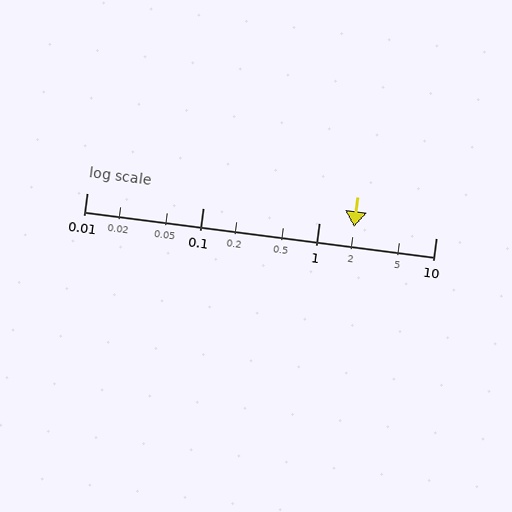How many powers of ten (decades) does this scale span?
The scale spans 3 decades, from 0.01 to 10.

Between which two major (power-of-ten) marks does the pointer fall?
The pointer is between 1 and 10.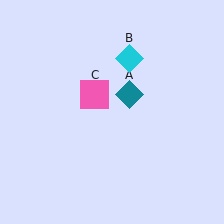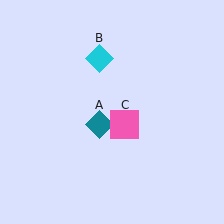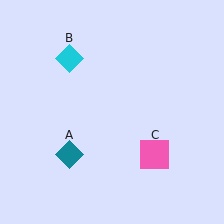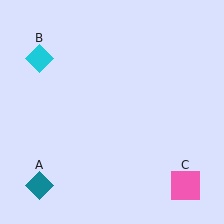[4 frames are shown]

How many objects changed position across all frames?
3 objects changed position: teal diamond (object A), cyan diamond (object B), pink square (object C).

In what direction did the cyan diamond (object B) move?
The cyan diamond (object B) moved left.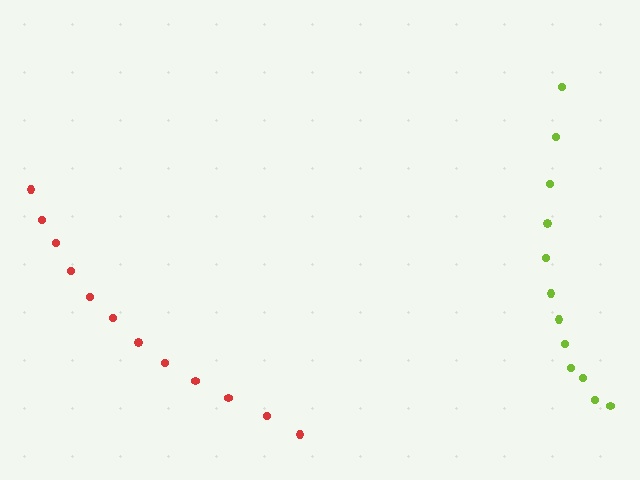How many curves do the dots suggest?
There are 2 distinct paths.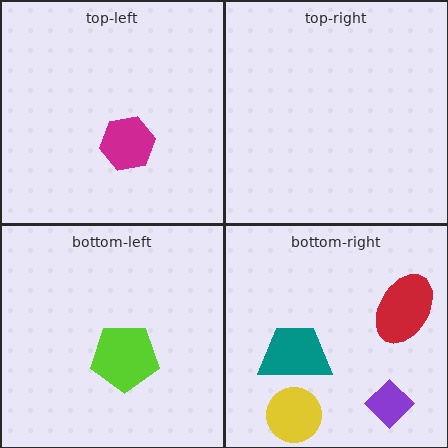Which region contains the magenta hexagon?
The top-left region.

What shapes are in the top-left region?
The magenta hexagon.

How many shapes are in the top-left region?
1.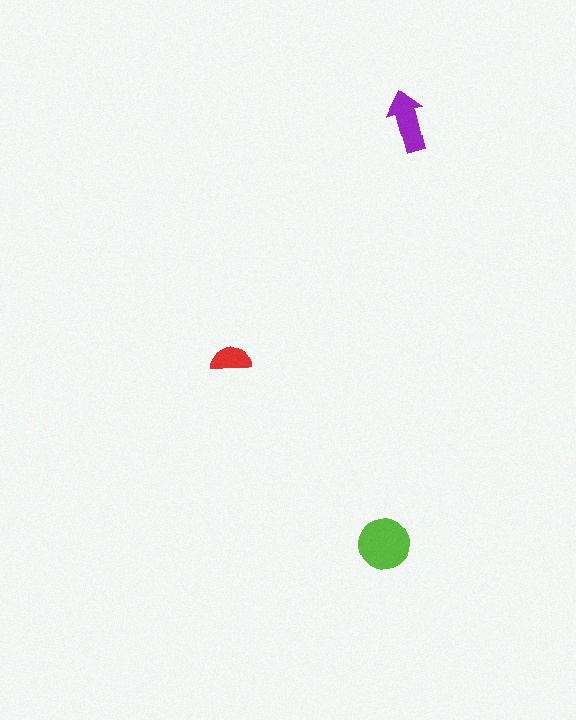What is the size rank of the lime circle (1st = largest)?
1st.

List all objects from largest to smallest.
The lime circle, the purple arrow, the red semicircle.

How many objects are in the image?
There are 3 objects in the image.